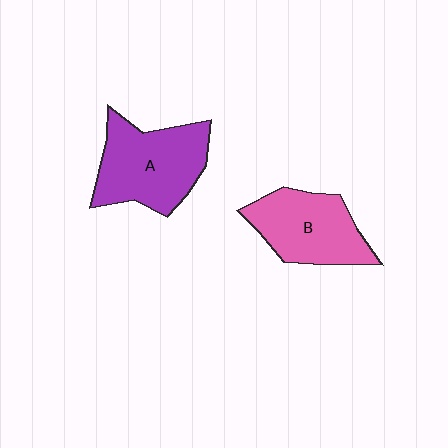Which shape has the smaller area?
Shape B (pink).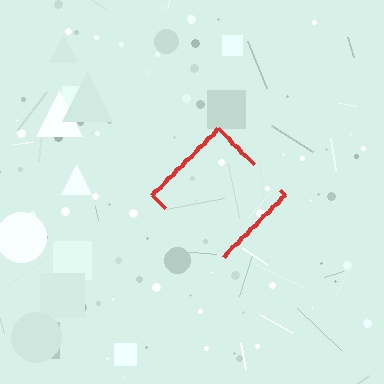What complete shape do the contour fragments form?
The contour fragments form a diamond.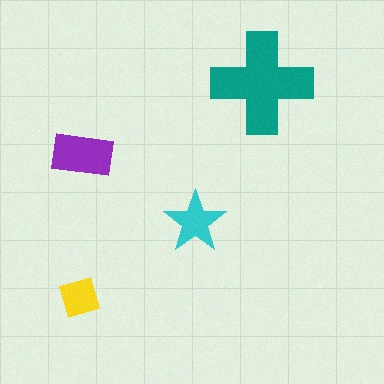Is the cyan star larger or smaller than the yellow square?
Larger.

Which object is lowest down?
The yellow square is bottommost.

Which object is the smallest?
The yellow square.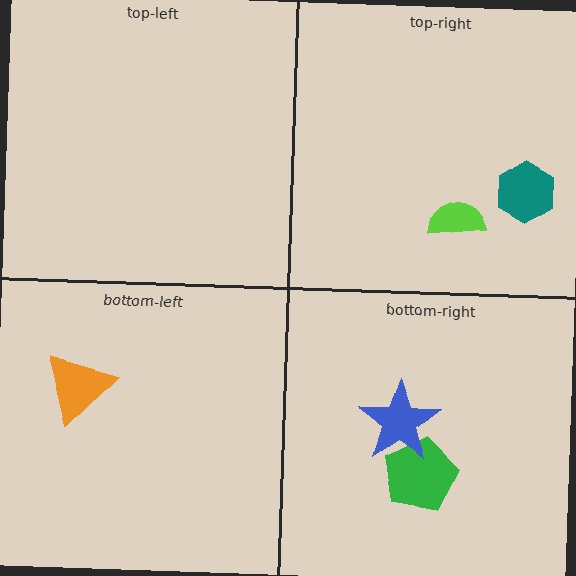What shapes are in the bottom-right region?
The green pentagon, the blue star.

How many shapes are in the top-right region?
2.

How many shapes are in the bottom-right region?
2.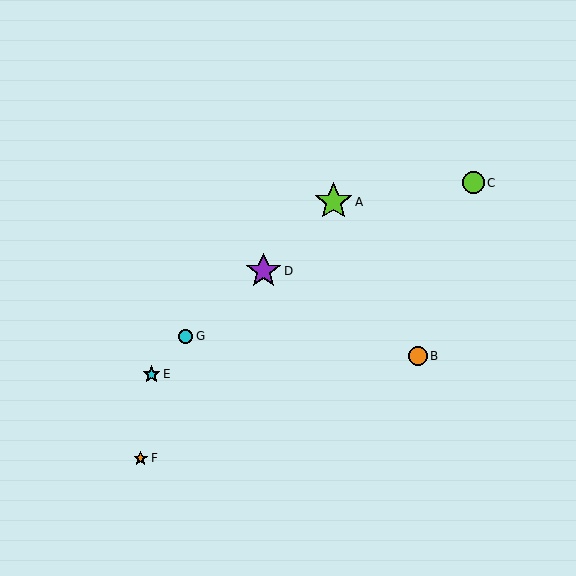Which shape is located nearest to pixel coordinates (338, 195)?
The lime star (labeled A) at (333, 202) is nearest to that location.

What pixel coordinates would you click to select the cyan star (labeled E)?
Click at (151, 374) to select the cyan star E.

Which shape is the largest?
The lime star (labeled A) is the largest.